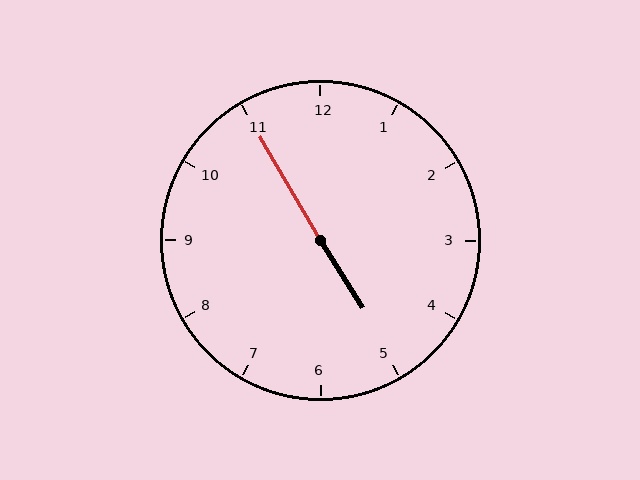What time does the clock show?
4:55.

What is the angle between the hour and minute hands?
Approximately 178 degrees.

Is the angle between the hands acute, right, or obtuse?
It is obtuse.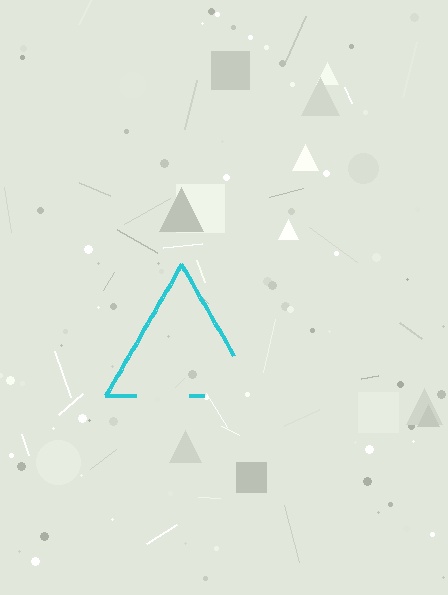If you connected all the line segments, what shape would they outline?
They would outline a triangle.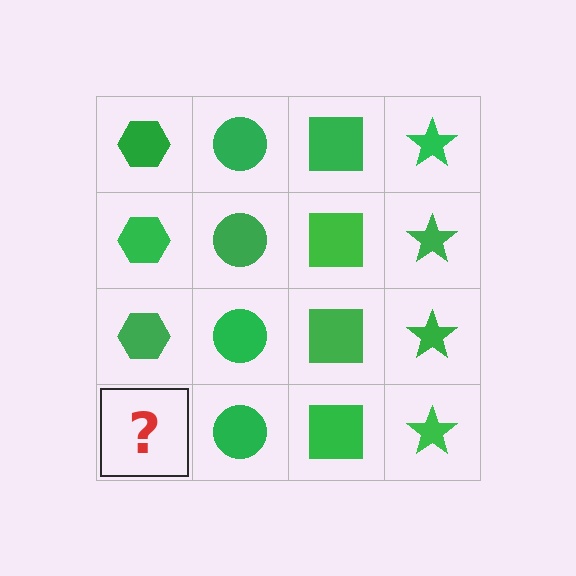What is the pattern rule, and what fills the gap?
The rule is that each column has a consistent shape. The gap should be filled with a green hexagon.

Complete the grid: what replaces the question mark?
The question mark should be replaced with a green hexagon.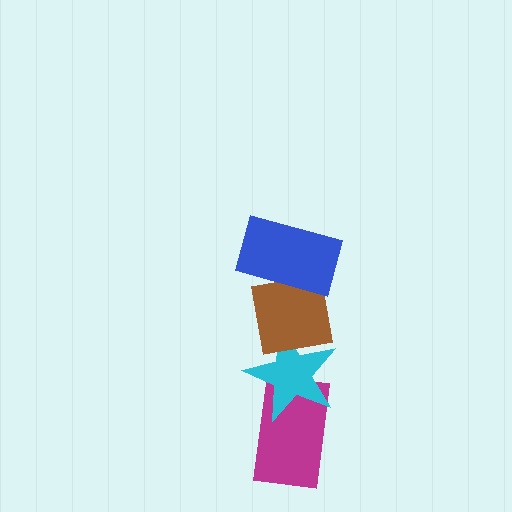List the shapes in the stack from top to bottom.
From top to bottom: the blue rectangle, the brown square, the cyan star, the magenta rectangle.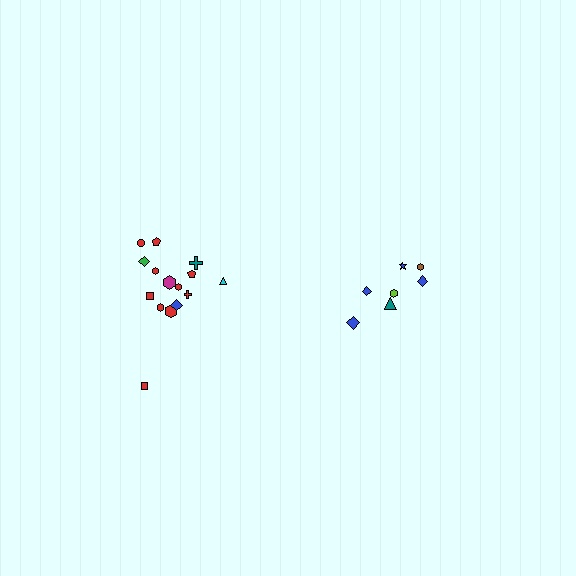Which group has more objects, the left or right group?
The left group.